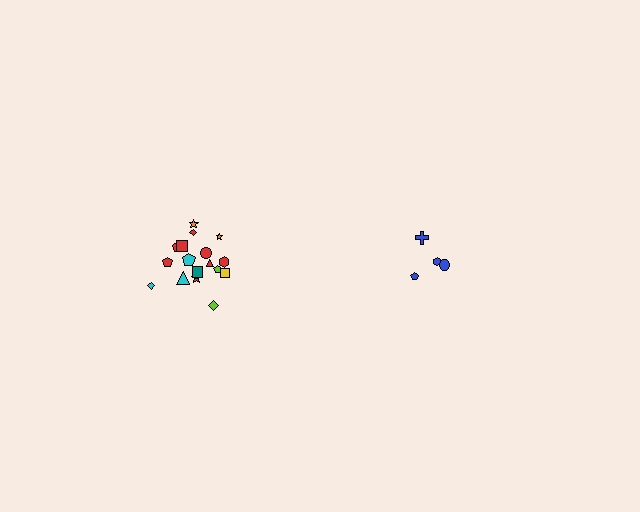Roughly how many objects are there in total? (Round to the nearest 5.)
Roughly 20 objects in total.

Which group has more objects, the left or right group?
The left group.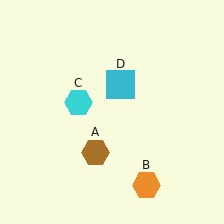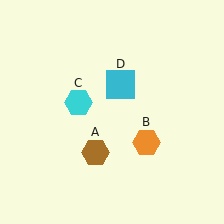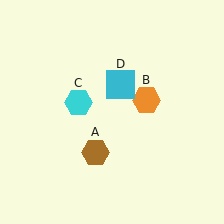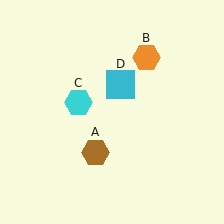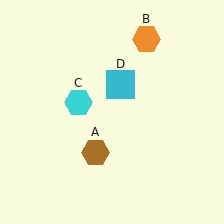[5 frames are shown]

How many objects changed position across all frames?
1 object changed position: orange hexagon (object B).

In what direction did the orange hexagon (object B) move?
The orange hexagon (object B) moved up.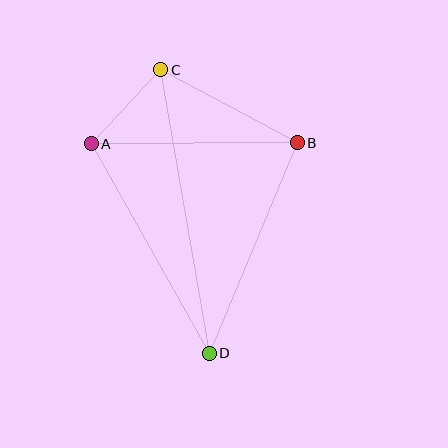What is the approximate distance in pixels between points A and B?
The distance between A and B is approximately 206 pixels.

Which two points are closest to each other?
Points A and C are closest to each other.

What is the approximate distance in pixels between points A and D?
The distance between A and D is approximately 240 pixels.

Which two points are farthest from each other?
Points C and D are farthest from each other.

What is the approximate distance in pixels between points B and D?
The distance between B and D is approximately 228 pixels.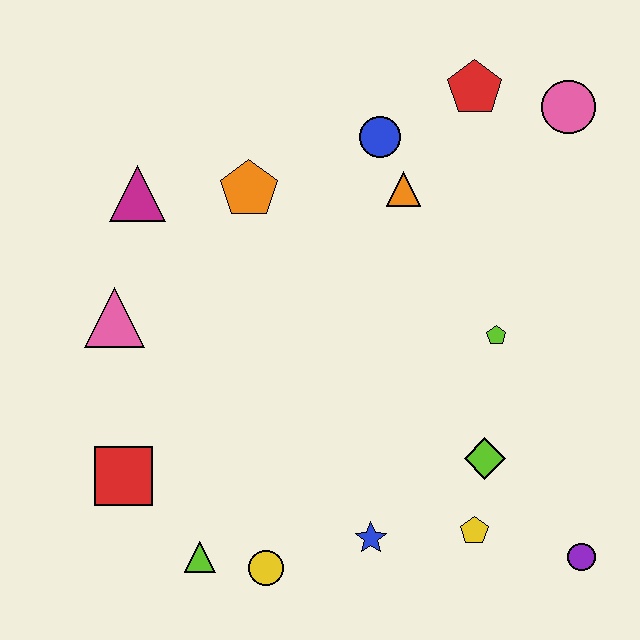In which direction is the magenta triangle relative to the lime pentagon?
The magenta triangle is to the left of the lime pentagon.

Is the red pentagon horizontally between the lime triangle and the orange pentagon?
No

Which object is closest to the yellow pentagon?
The lime diamond is closest to the yellow pentagon.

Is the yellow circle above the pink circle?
No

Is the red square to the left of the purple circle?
Yes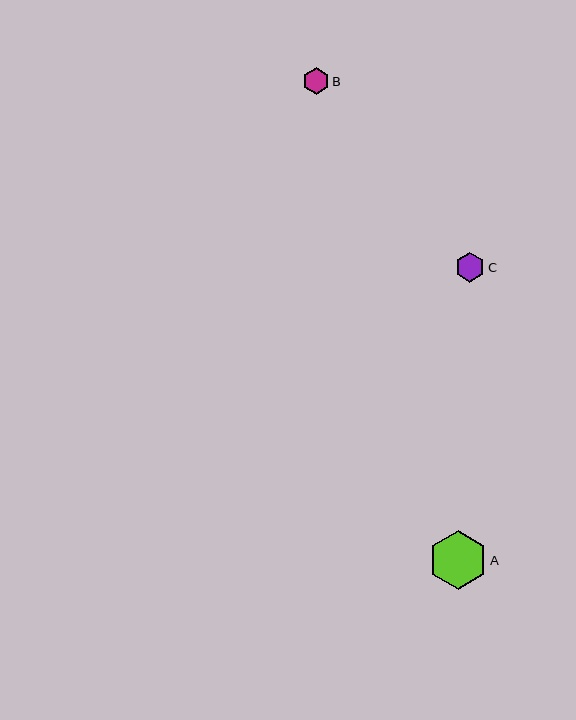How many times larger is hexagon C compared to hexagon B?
Hexagon C is approximately 1.1 times the size of hexagon B.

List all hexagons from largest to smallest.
From largest to smallest: A, C, B.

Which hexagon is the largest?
Hexagon A is the largest with a size of approximately 58 pixels.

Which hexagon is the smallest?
Hexagon B is the smallest with a size of approximately 26 pixels.